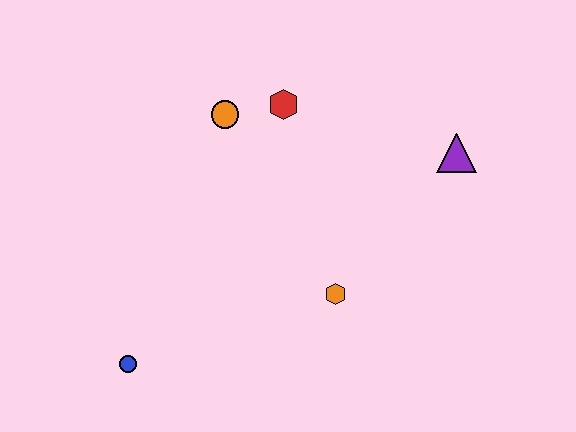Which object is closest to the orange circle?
The red hexagon is closest to the orange circle.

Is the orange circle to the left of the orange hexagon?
Yes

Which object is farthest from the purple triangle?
The blue circle is farthest from the purple triangle.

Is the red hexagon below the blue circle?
No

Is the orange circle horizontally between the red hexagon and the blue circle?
Yes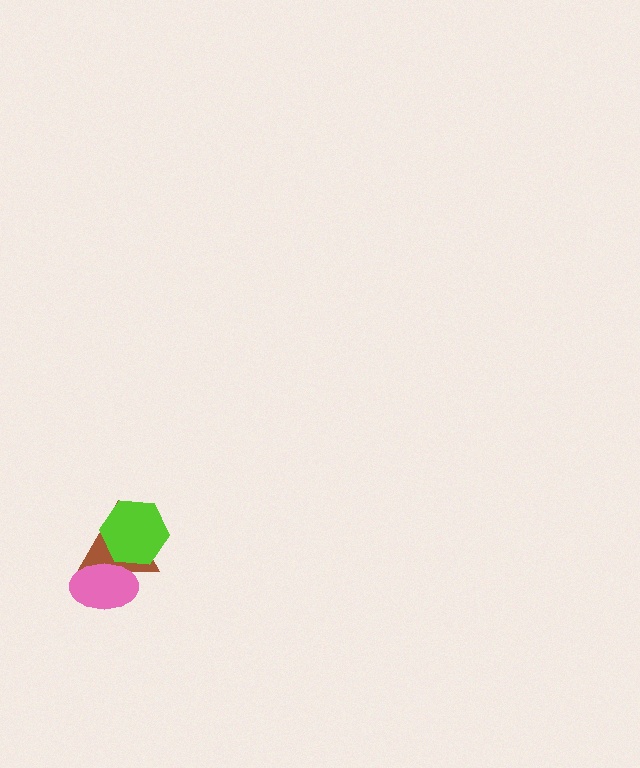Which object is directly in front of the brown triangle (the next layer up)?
The pink ellipse is directly in front of the brown triangle.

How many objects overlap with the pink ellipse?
2 objects overlap with the pink ellipse.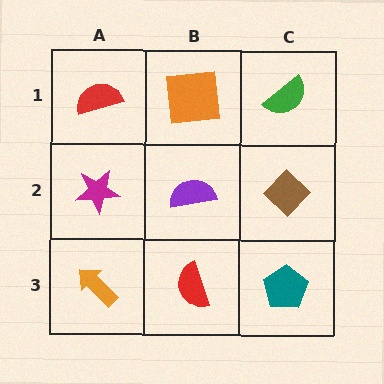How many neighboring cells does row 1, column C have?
2.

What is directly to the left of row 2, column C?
A purple semicircle.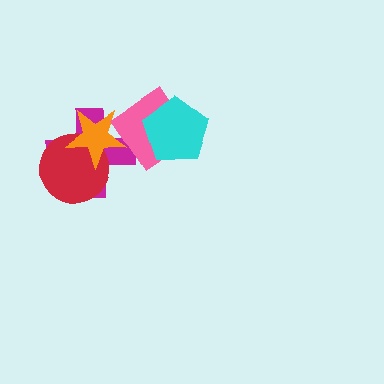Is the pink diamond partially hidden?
Yes, it is partially covered by another shape.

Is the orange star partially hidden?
Yes, it is partially covered by another shape.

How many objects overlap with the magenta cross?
3 objects overlap with the magenta cross.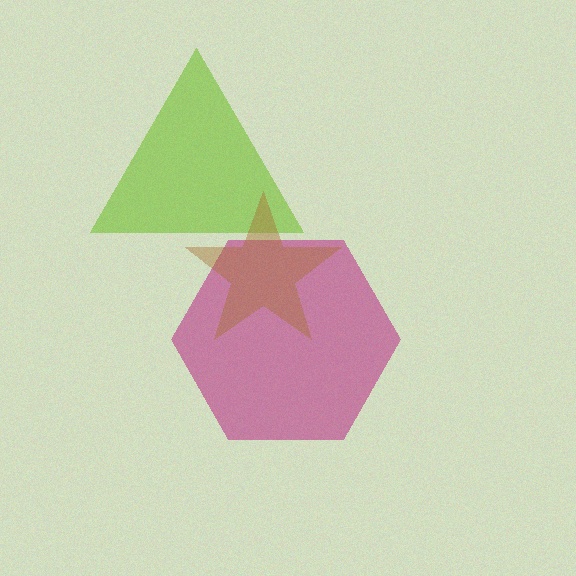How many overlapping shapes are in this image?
There are 3 overlapping shapes in the image.